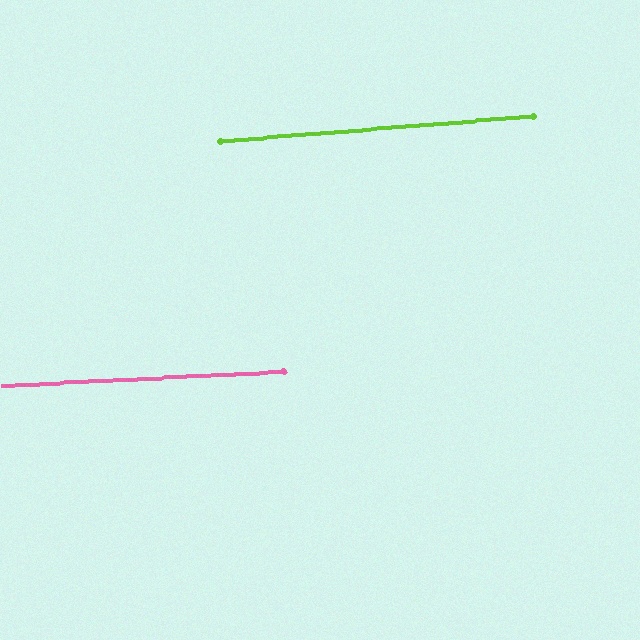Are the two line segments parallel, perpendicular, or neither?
Parallel — their directions differ by only 1.5°.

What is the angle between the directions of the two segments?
Approximately 2 degrees.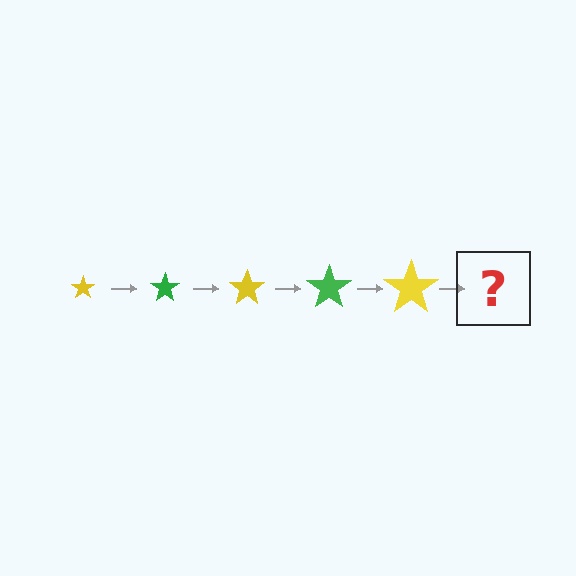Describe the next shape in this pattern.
It should be a green star, larger than the previous one.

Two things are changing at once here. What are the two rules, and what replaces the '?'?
The two rules are that the star grows larger each step and the color cycles through yellow and green. The '?' should be a green star, larger than the previous one.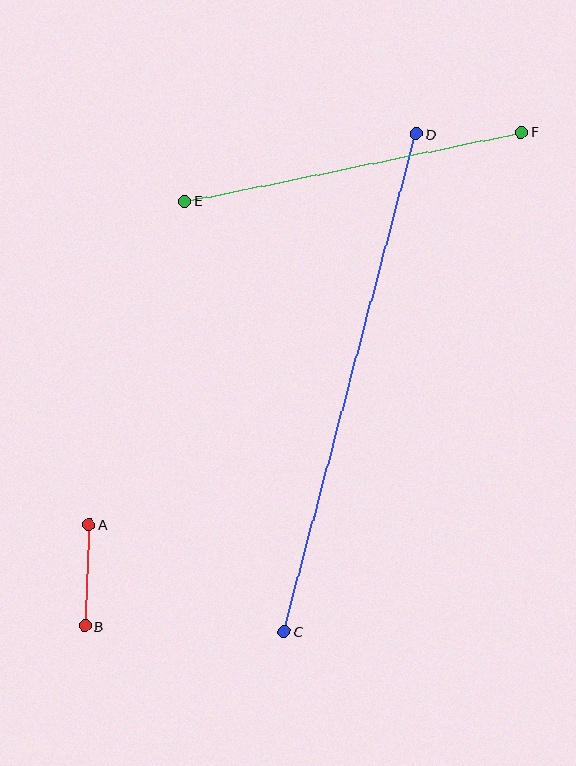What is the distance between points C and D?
The distance is approximately 515 pixels.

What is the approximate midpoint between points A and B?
The midpoint is at approximately (87, 575) pixels.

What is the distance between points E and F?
The distance is approximately 343 pixels.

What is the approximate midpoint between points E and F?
The midpoint is at approximately (353, 167) pixels.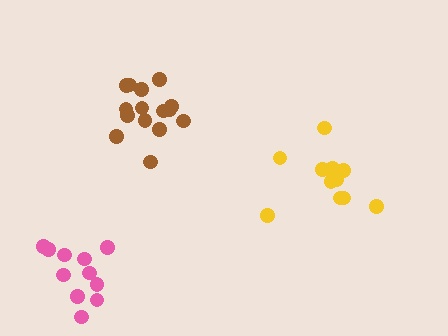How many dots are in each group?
Group 1: 15 dots, Group 2: 11 dots, Group 3: 11 dots (37 total).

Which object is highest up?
The brown cluster is topmost.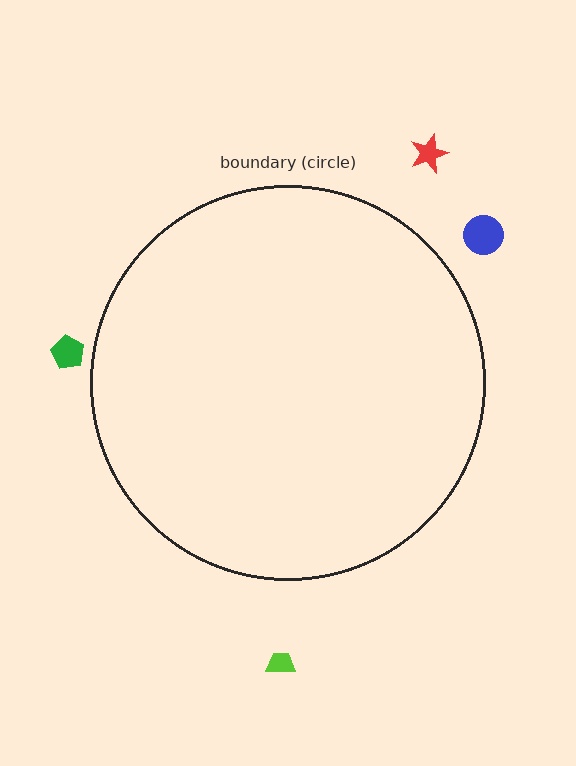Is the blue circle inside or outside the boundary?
Outside.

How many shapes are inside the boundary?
0 inside, 4 outside.